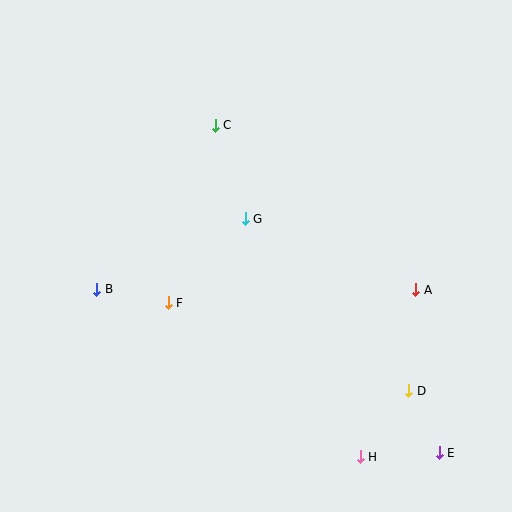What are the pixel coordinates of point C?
Point C is at (215, 125).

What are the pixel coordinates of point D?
Point D is at (409, 391).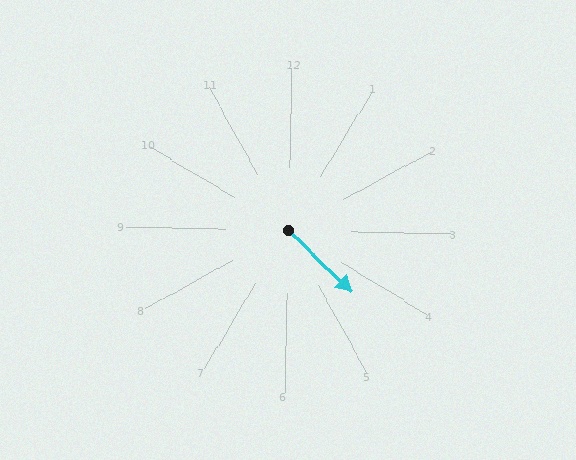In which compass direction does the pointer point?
Southeast.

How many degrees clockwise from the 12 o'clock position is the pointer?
Approximately 133 degrees.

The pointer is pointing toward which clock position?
Roughly 4 o'clock.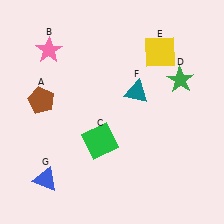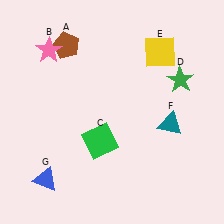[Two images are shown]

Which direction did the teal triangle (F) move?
The teal triangle (F) moved right.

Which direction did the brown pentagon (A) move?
The brown pentagon (A) moved up.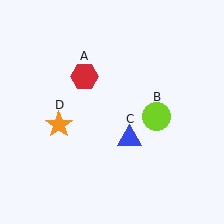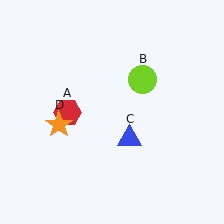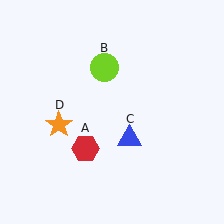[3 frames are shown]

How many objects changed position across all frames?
2 objects changed position: red hexagon (object A), lime circle (object B).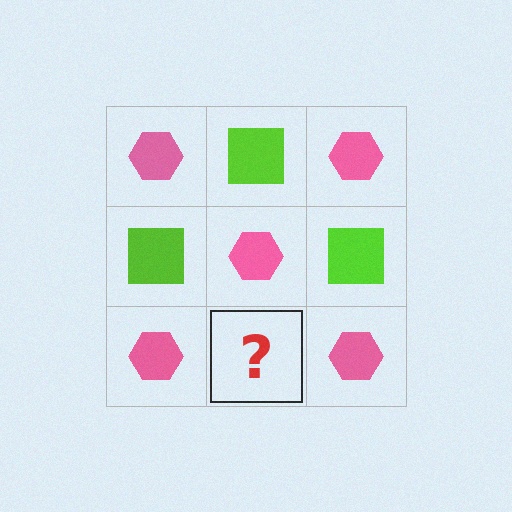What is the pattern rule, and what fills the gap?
The rule is that it alternates pink hexagon and lime square in a checkerboard pattern. The gap should be filled with a lime square.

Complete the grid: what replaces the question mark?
The question mark should be replaced with a lime square.